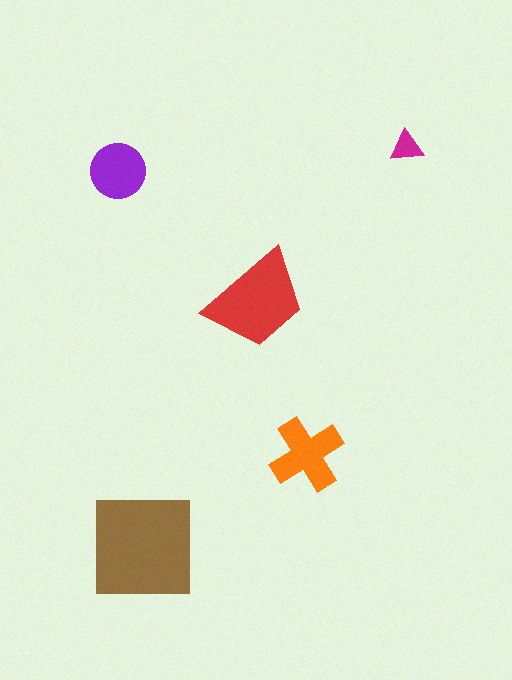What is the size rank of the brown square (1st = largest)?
1st.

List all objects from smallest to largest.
The magenta triangle, the purple circle, the orange cross, the red trapezoid, the brown square.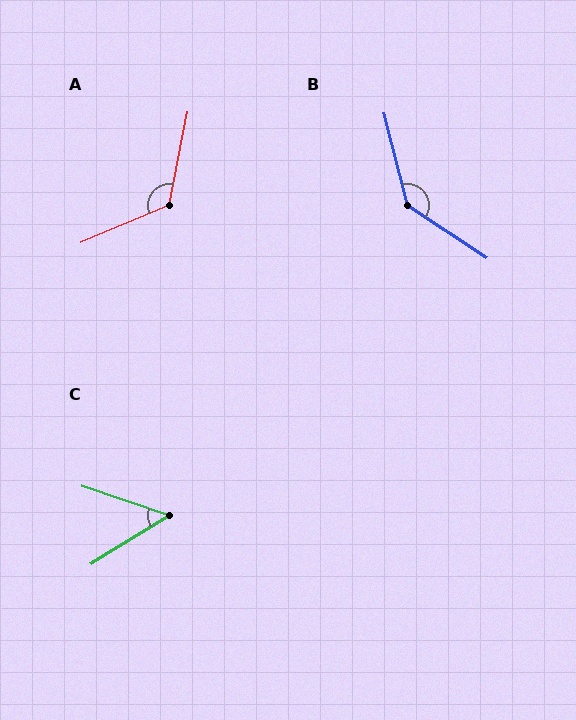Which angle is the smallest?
C, at approximately 51 degrees.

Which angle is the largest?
B, at approximately 137 degrees.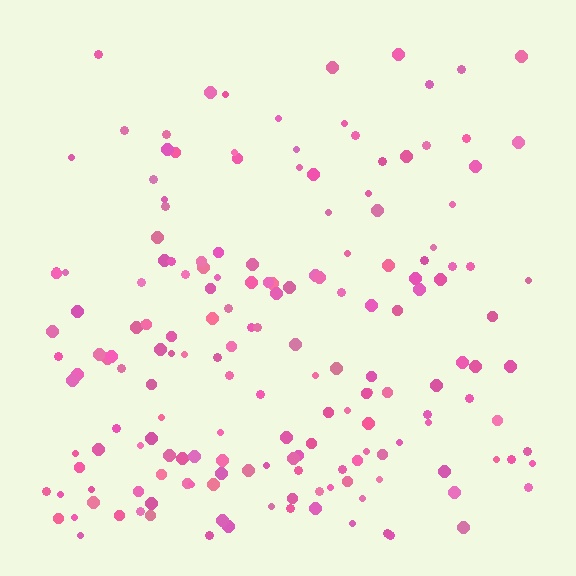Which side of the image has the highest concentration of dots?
The bottom.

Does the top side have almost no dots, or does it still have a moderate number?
Still a moderate number, just noticeably fewer than the bottom.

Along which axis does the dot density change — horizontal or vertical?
Vertical.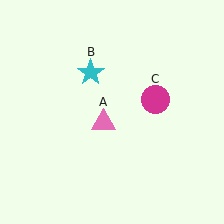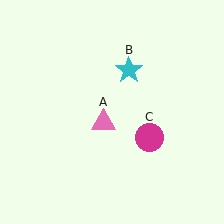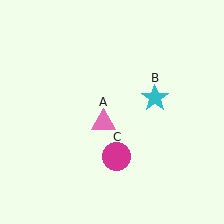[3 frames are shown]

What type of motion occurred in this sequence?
The cyan star (object B), magenta circle (object C) rotated clockwise around the center of the scene.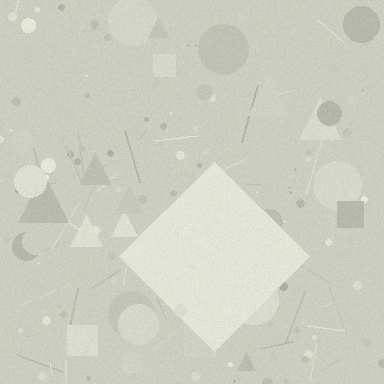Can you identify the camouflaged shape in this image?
The camouflaged shape is a diamond.